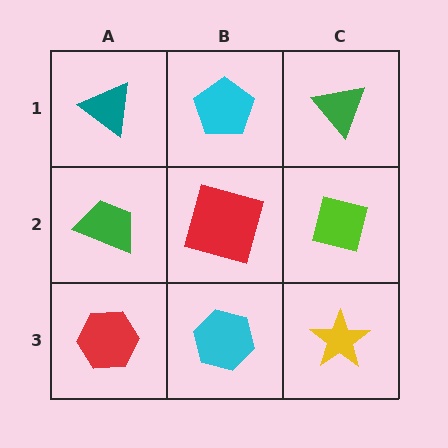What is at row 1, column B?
A cyan pentagon.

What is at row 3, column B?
A cyan hexagon.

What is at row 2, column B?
A red square.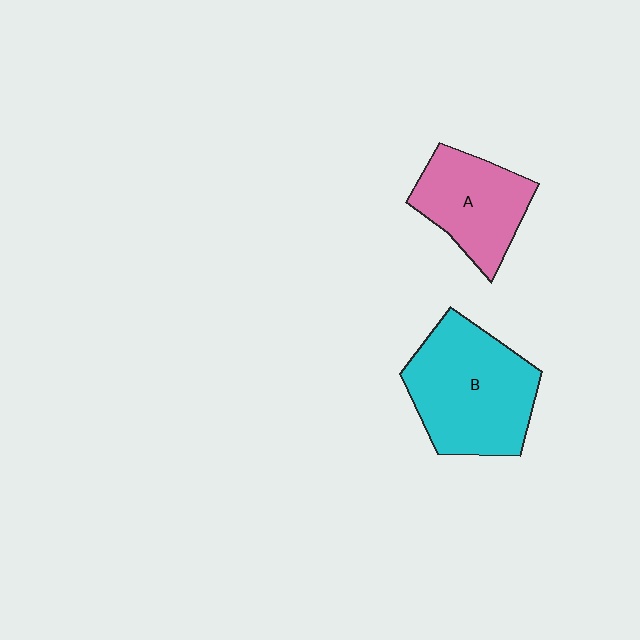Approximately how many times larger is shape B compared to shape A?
Approximately 1.5 times.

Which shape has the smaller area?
Shape A (pink).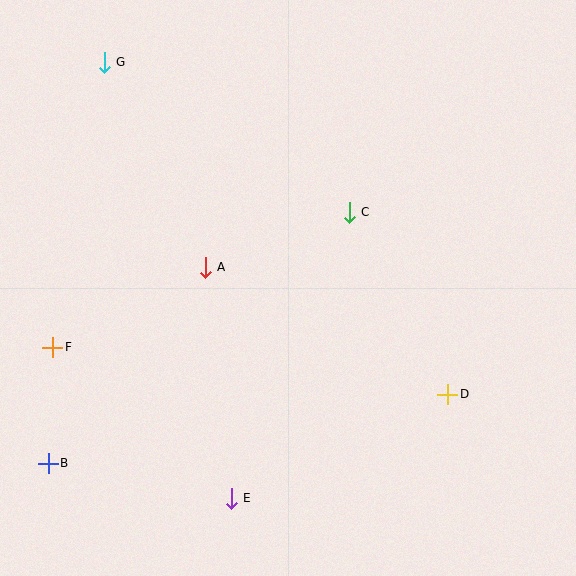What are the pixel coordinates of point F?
Point F is at (53, 347).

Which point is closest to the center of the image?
Point A at (205, 267) is closest to the center.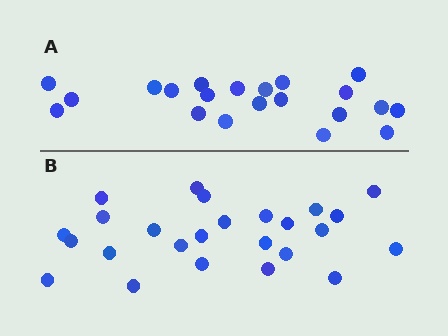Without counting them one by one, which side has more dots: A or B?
Region B (the bottom region) has more dots.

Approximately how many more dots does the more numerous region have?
Region B has about 4 more dots than region A.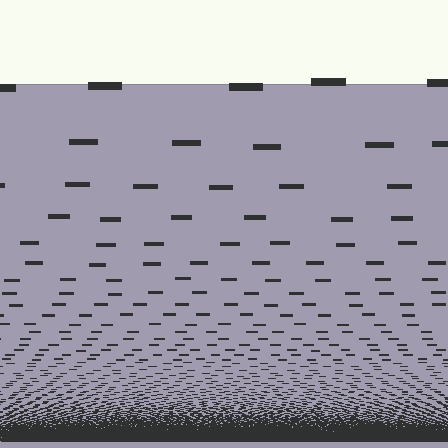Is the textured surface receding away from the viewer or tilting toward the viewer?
The surface appears to tilt toward the viewer. Texture elements get larger and sparser toward the top.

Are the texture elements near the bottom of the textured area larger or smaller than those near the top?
Smaller. The gradient is inverted — elements near the bottom are smaller and denser.